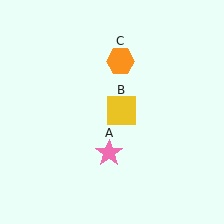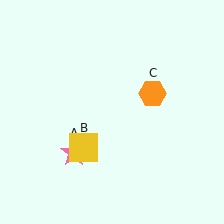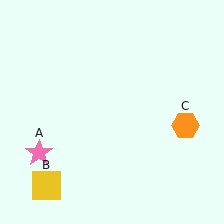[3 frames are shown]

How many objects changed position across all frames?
3 objects changed position: pink star (object A), yellow square (object B), orange hexagon (object C).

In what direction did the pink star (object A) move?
The pink star (object A) moved left.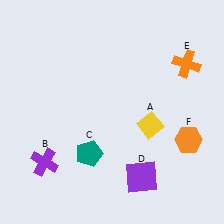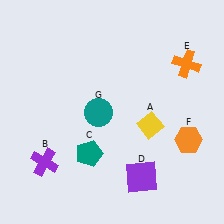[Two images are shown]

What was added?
A teal circle (G) was added in Image 2.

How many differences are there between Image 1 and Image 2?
There is 1 difference between the two images.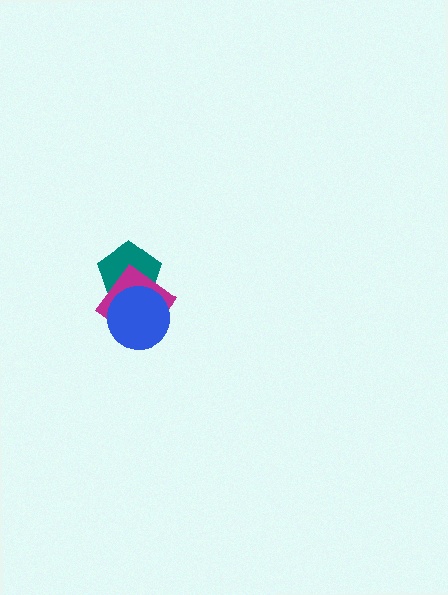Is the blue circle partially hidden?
No, no other shape covers it.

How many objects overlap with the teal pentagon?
2 objects overlap with the teal pentagon.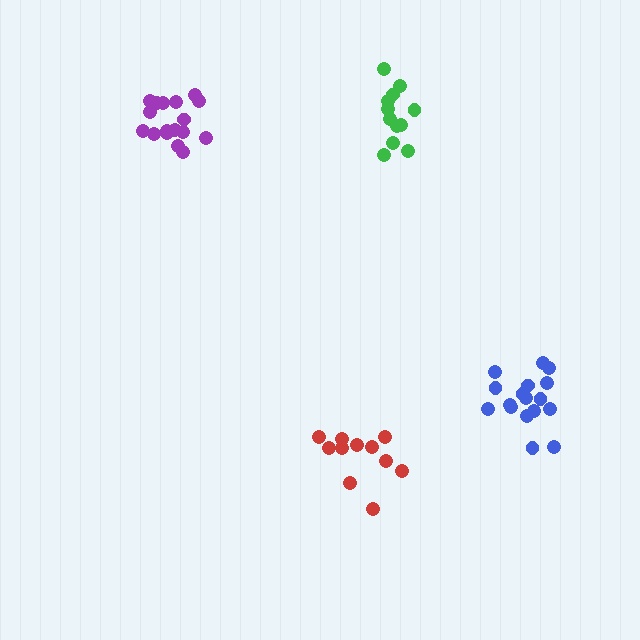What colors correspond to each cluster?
The clusters are colored: red, purple, blue, green.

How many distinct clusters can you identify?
There are 4 distinct clusters.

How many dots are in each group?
Group 1: 11 dots, Group 2: 17 dots, Group 3: 17 dots, Group 4: 12 dots (57 total).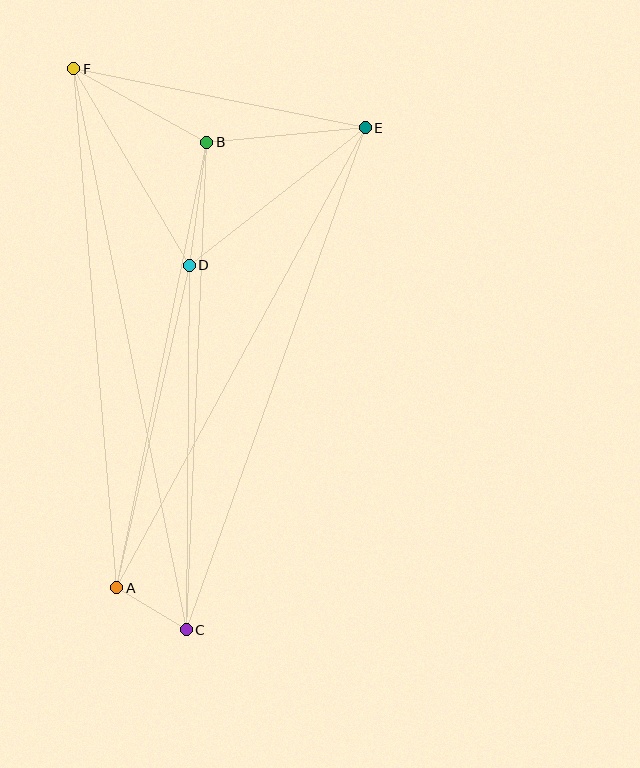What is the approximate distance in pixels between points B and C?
The distance between B and C is approximately 488 pixels.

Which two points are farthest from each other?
Points C and F are farthest from each other.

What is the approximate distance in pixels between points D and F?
The distance between D and F is approximately 228 pixels.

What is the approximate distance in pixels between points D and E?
The distance between D and E is approximately 223 pixels.